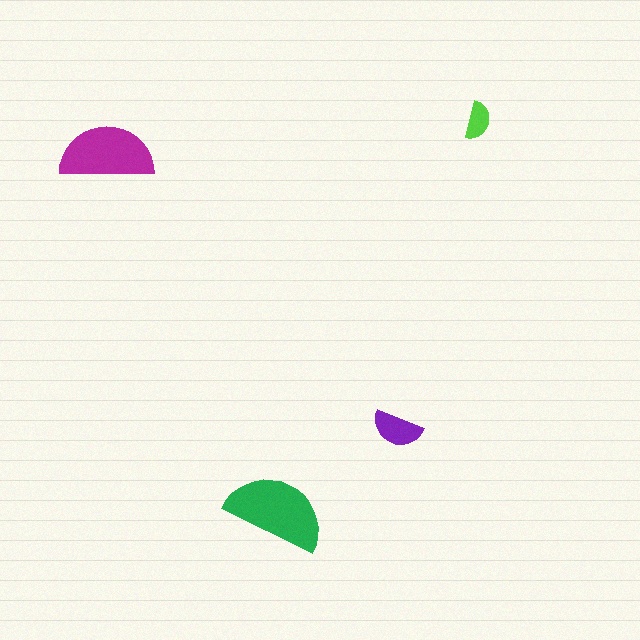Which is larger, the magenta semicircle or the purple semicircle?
The magenta one.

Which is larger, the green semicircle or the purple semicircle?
The green one.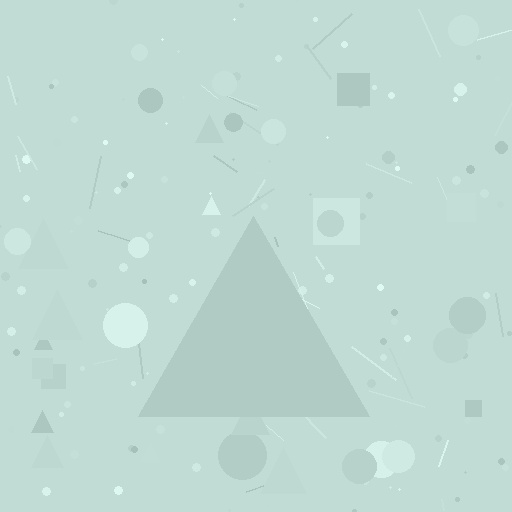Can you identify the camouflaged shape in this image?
The camouflaged shape is a triangle.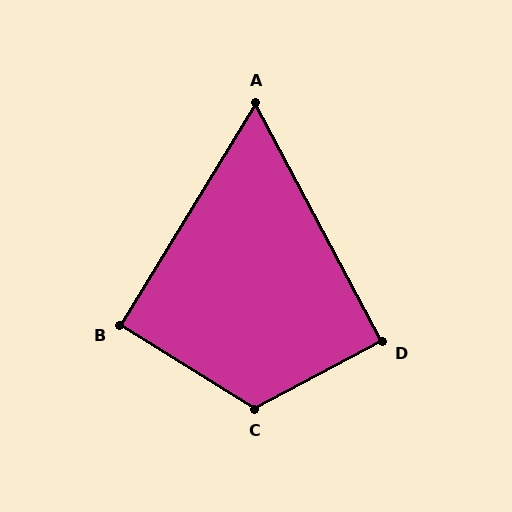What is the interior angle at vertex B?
Approximately 90 degrees (approximately right).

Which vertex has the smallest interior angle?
A, at approximately 59 degrees.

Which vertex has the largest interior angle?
C, at approximately 121 degrees.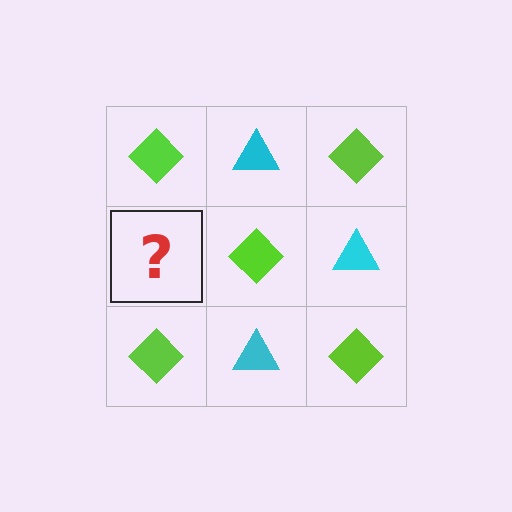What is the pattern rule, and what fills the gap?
The rule is that it alternates lime diamond and cyan triangle in a checkerboard pattern. The gap should be filled with a cyan triangle.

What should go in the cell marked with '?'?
The missing cell should contain a cyan triangle.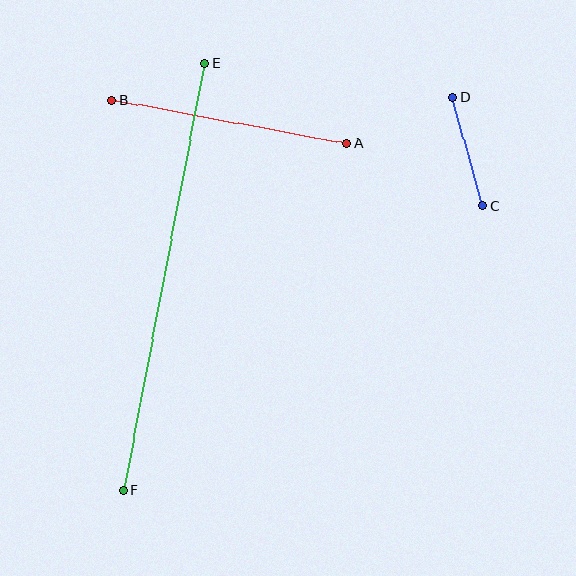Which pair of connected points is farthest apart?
Points E and F are farthest apart.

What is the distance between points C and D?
The distance is approximately 112 pixels.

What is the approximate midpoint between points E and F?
The midpoint is at approximately (164, 276) pixels.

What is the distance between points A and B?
The distance is approximately 238 pixels.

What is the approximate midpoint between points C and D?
The midpoint is at approximately (468, 152) pixels.